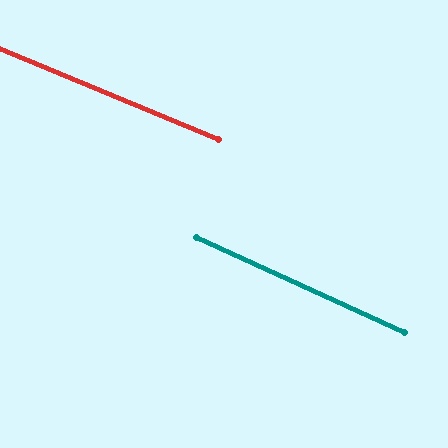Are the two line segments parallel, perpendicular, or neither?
Parallel — their directions differ by only 1.9°.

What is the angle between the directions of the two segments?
Approximately 2 degrees.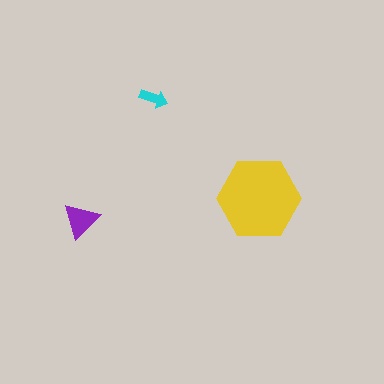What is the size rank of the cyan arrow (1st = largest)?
3rd.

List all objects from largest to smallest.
The yellow hexagon, the purple triangle, the cyan arrow.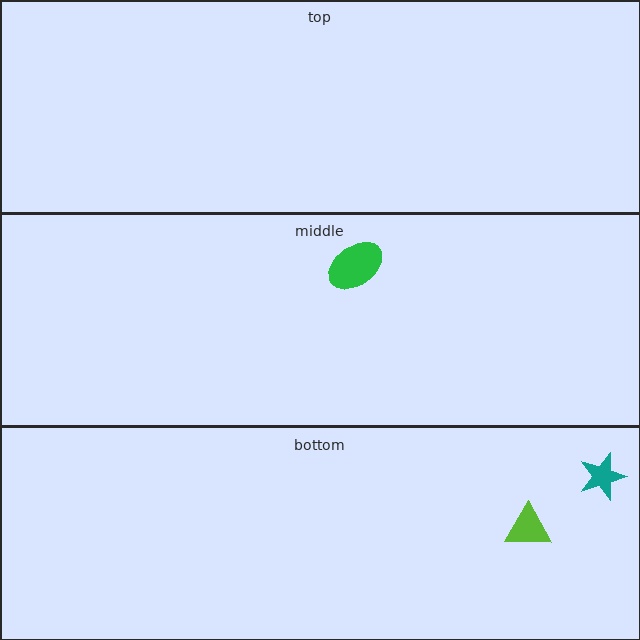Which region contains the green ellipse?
The middle region.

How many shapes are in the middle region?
1.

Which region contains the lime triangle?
The bottom region.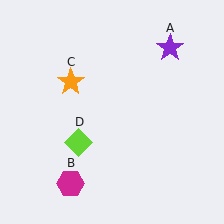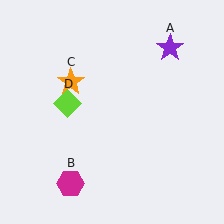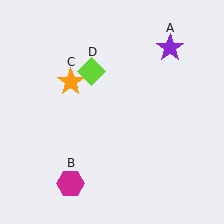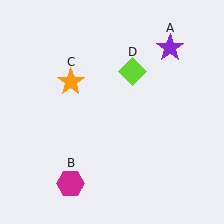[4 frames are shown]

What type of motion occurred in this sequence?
The lime diamond (object D) rotated clockwise around the center of the scene.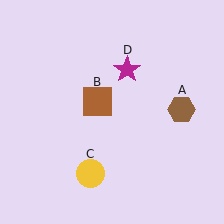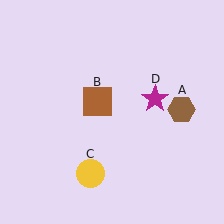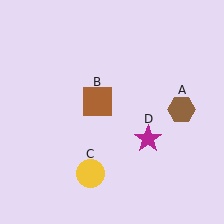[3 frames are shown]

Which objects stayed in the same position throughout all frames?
Brown hexagon (object A) and brown square (object B) and yellow circle (object C) remained stationary.